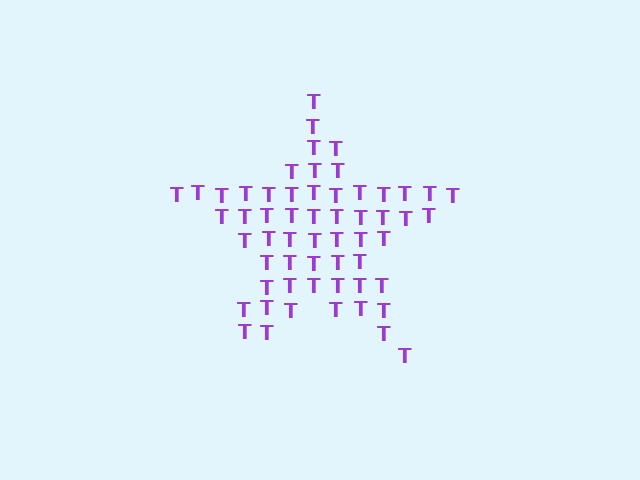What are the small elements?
The small elements are letter T's.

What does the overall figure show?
The overall figure shows a star.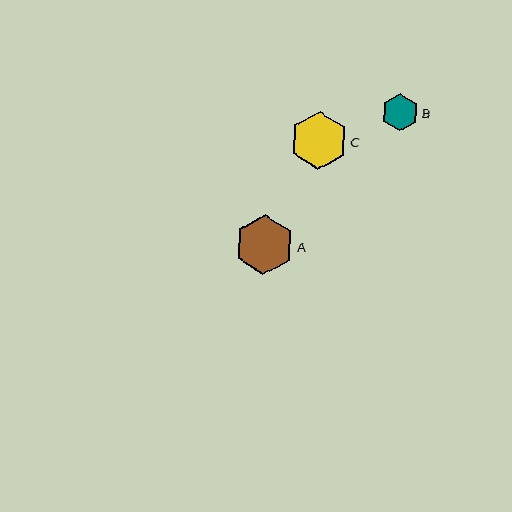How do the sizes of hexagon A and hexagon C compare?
Hexagon A and hexagon C are approximately the same size.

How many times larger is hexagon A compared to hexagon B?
Hexagon A is approximately 1.6 times the size of hexagon B.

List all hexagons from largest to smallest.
From largest to smallest: A, C, B.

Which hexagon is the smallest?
Hexagon B is the smallest with a size of approximately 37 pixels.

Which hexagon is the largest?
Hexagon A is the largest with a size of approximately 60 pixels.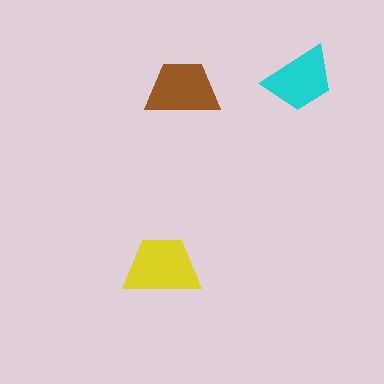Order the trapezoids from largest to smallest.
the yellow one, the brown one, the cyan one.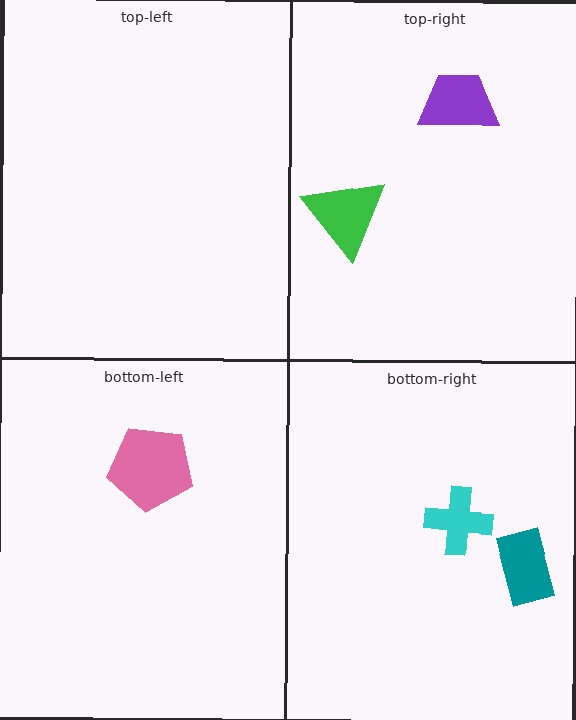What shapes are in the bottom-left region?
The pink pentagon.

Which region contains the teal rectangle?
The bottom-right region.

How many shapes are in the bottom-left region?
1.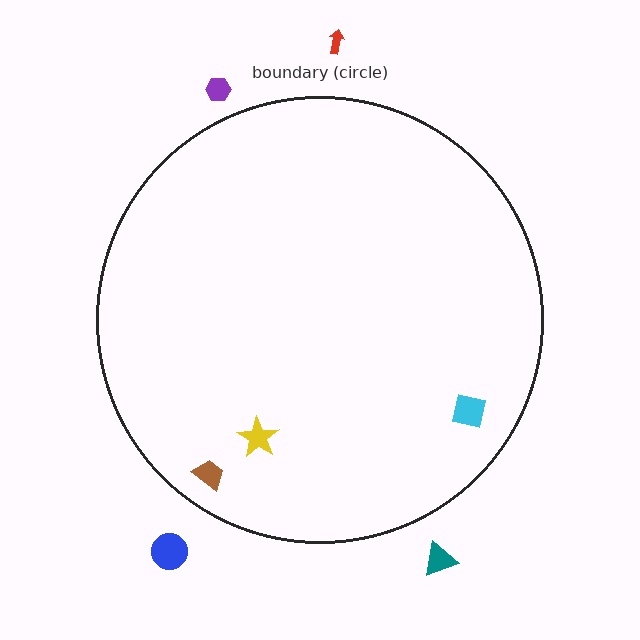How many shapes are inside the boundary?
3 inside, 4 outside.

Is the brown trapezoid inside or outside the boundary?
Inside.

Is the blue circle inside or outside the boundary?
Outside.